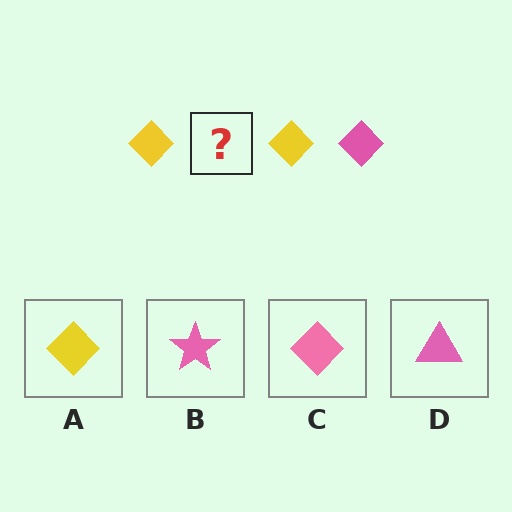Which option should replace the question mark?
Option C.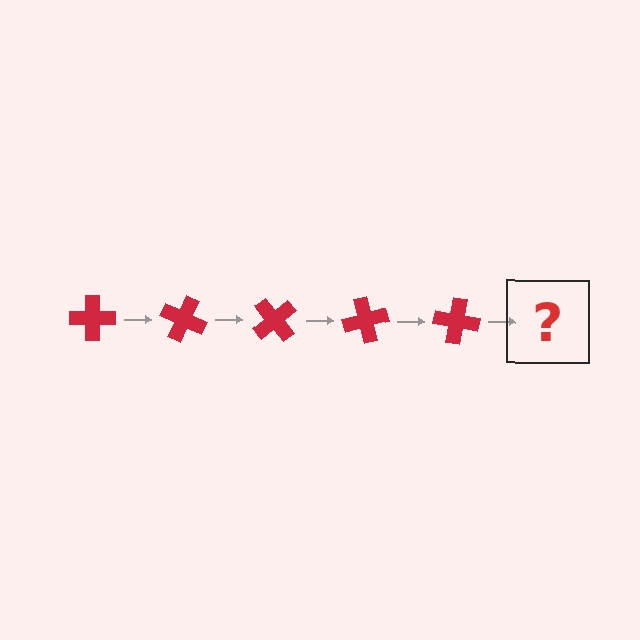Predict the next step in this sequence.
The next step is a red cross rotated 125 degrees.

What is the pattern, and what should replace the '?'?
The pattern is that the cross rotates 25 degrees each step. The '?' should be a red cross rotated 125 degrees.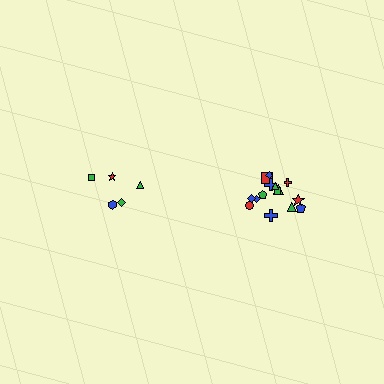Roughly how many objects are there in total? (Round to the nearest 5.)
Roughly 20 objects in total.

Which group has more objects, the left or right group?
The right group.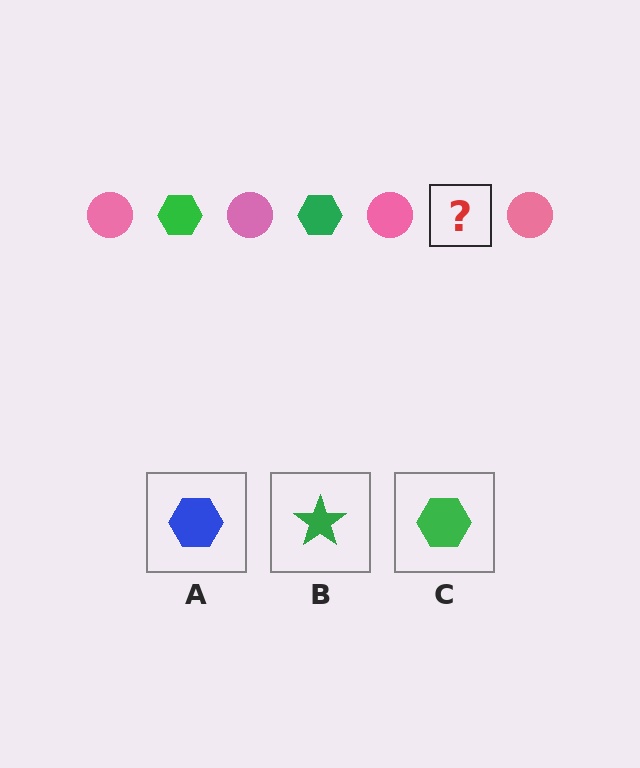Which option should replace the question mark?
Option C.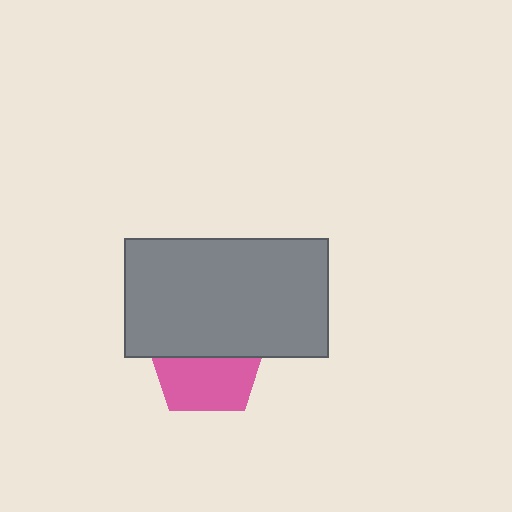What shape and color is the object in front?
The object in front is a gray rectangle.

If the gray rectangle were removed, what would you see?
You would see the complete pink pentagon.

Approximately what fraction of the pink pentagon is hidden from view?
Roughly 50% of the pink pentagon is hidden behind the gray rectangle.